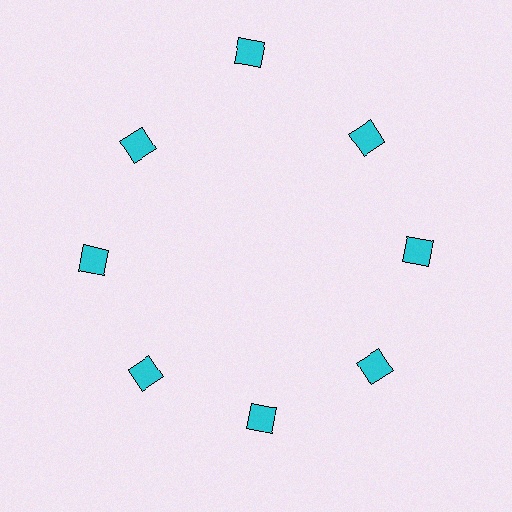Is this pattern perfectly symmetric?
No. The 8 cyan diamonds are arranged in a ring, but one element near the 12 o'clock position is pushed outward from the center, breaking the 8-fold rotational symmetry.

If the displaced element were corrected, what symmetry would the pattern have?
It would have 8-fold rotational symmetry — the pattern would map onto itself every 45 degrees.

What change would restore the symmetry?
The symmetry would be restored by moving it inward, back onto the ring so that all 8 diamonds sit at equal angles and equal distance from the center.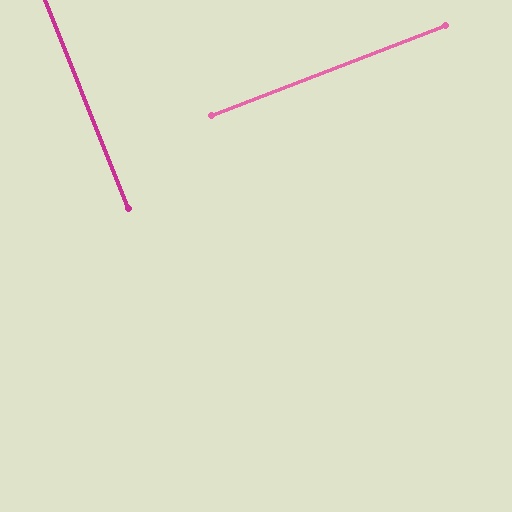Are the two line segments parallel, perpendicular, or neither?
Perpendicular — they meet at approximately 89°.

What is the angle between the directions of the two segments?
Approximately 89 degrees.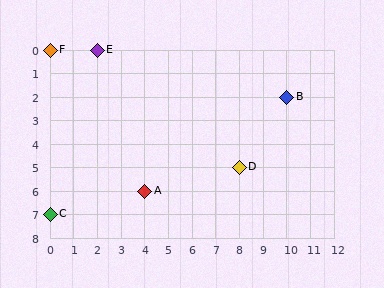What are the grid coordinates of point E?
Point E is at grid coordinates (2, 0).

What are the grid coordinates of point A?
Point A is at grid coordinates (4, 6).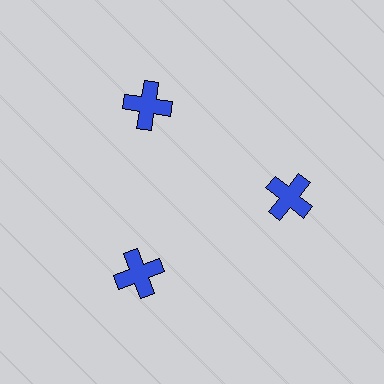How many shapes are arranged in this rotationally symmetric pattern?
There are 3 shapes, arranged in 3 groups of 1.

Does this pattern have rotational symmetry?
Yes, this pattern has 3-fold rotational symmetry. It looks the same after rotating 120 degrees around the center.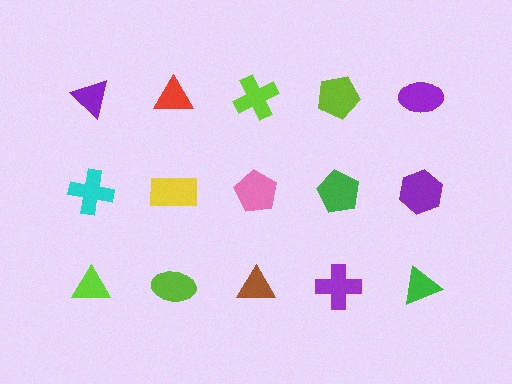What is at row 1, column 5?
A purple ellipse.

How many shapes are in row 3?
5 shapes.